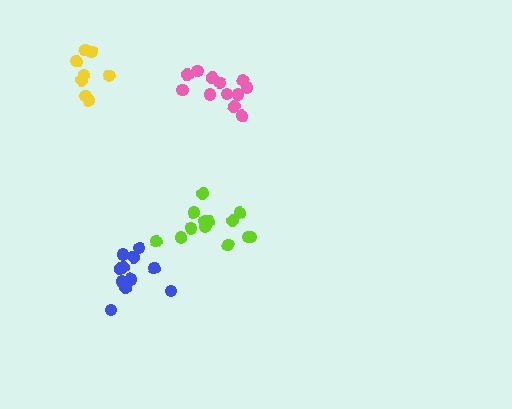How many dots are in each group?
Group 1: 14 dots, Group 2: 8 dots, Group 3: 12 dots, Group 4: 11 dots (45 total).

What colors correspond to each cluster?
The clusters are colored: lime, yellow, pink, blue.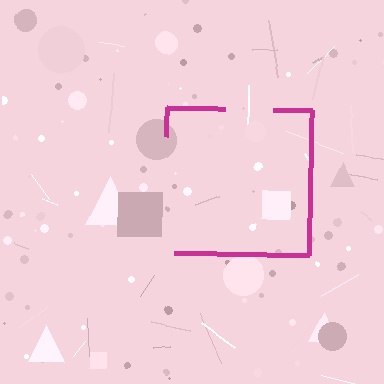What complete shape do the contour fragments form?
The contour fragments form a square.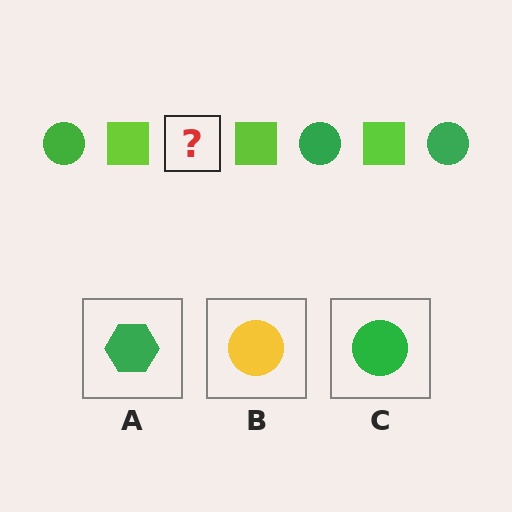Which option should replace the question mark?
Option C.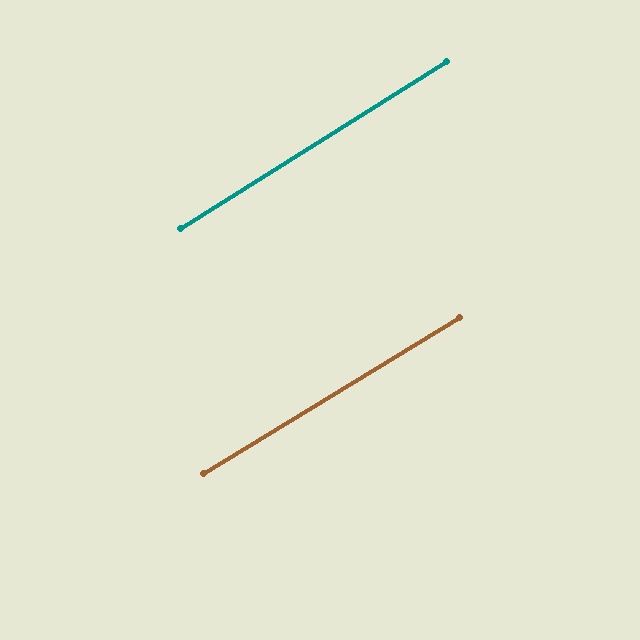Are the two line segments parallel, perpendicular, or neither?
Parallel — their directions differ by only 0.8°.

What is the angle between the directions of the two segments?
Approximately 1 degree.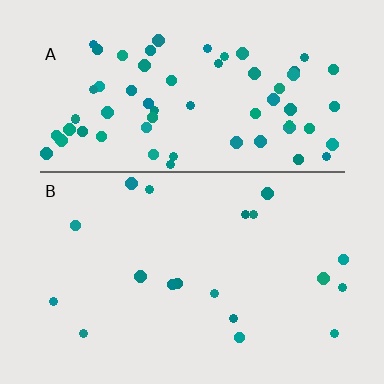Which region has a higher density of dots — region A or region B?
A (the top).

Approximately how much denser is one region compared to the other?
Approximately 3.6× — region A over region B.